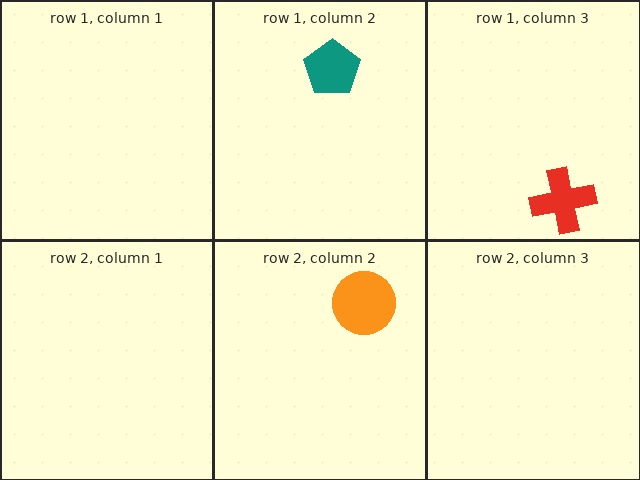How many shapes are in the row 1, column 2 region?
1.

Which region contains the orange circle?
The row 2, column 2 region.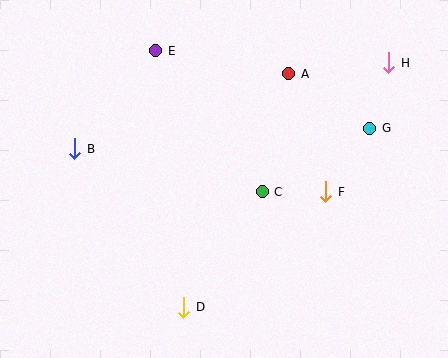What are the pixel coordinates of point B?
Point B is at (75, 149).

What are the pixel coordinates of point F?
Point F is at (326, 192).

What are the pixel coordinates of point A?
Point A is at (289, 74).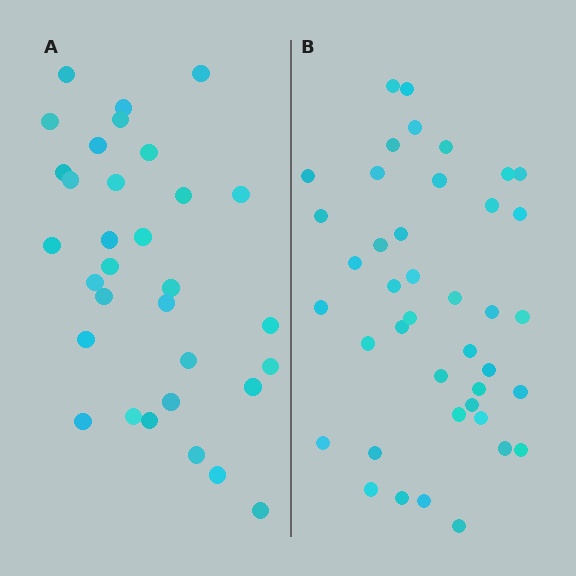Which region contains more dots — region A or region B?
Region B (the right region) has more dots.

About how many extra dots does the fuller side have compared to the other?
Region B has roughly 8 or so more dots than region A.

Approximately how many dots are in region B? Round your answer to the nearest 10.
About 40 dots. (The exact count is 41, which rounds to 40.)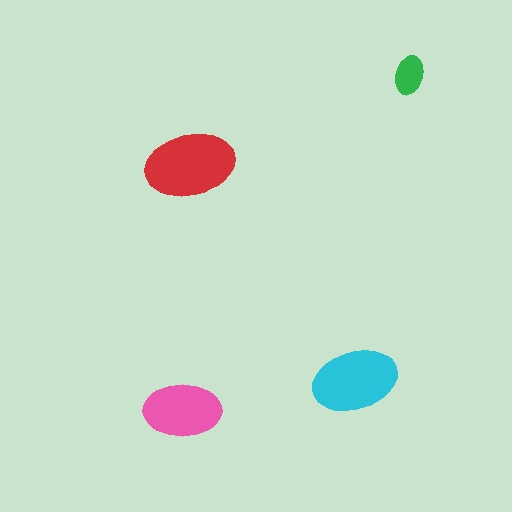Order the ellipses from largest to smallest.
the red one, the cyan one, the pink one, the green one.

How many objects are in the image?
There are 4 objects in the image.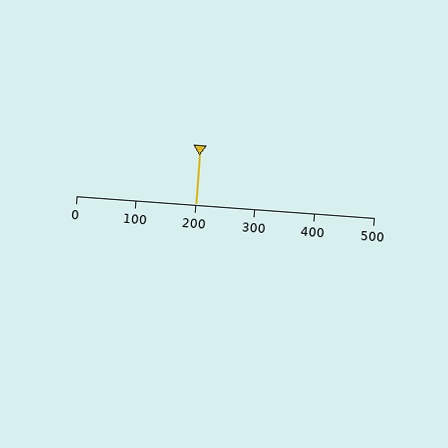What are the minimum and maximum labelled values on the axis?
The axis runs from 0 to 500.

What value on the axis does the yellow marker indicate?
The marker indicates approximately 200.